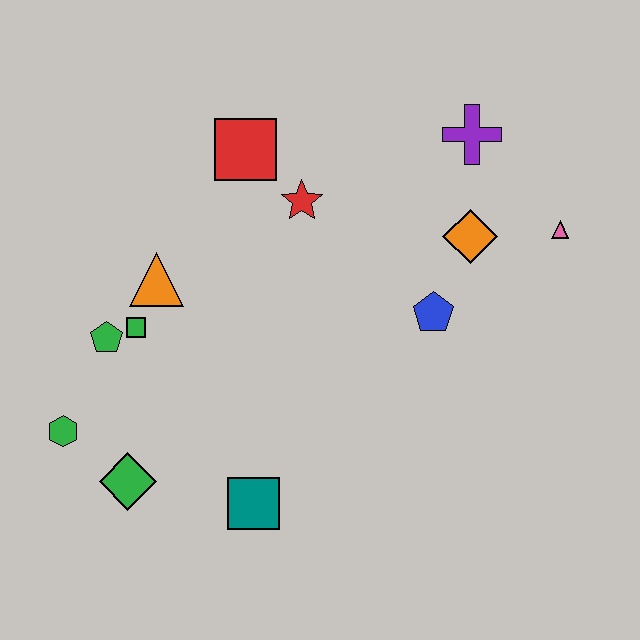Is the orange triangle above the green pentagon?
Yes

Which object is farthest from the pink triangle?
The green hexagon is farthest from the pink triangle.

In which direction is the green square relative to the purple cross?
The green square is to the left of the purple cross.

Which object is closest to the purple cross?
The orange diamond is closest to the purple cross.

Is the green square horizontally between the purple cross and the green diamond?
Yes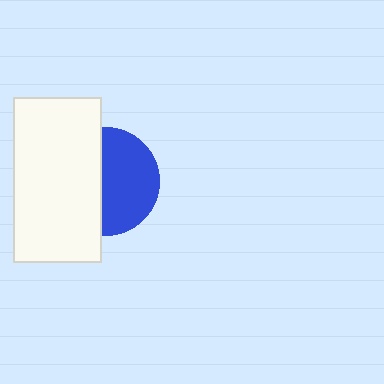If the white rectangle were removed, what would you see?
You would see the complete blue circle.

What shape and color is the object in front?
The object in front is a white rectangle.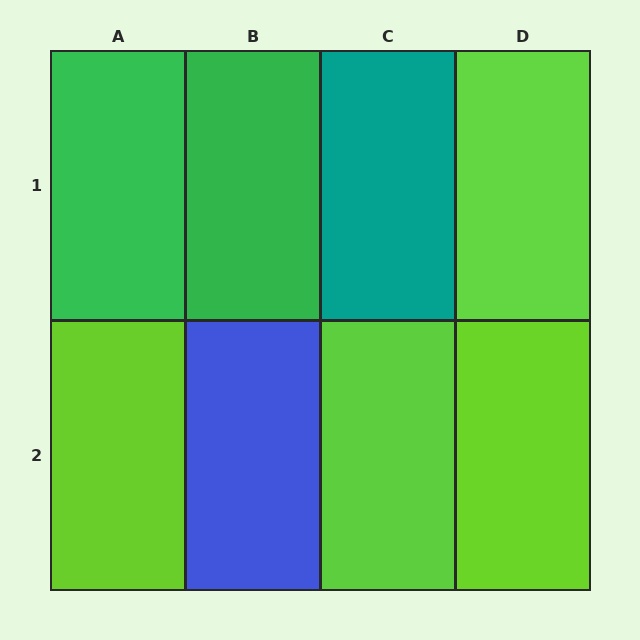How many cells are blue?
1 cell is blue.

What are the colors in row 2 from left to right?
Lime, blue, lime, lime.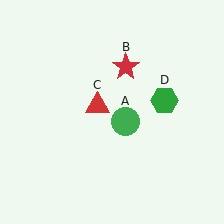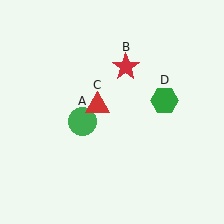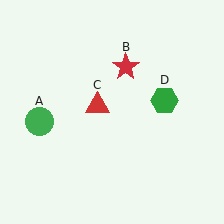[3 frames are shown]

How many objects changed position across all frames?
1 object changed position: green circle (object A).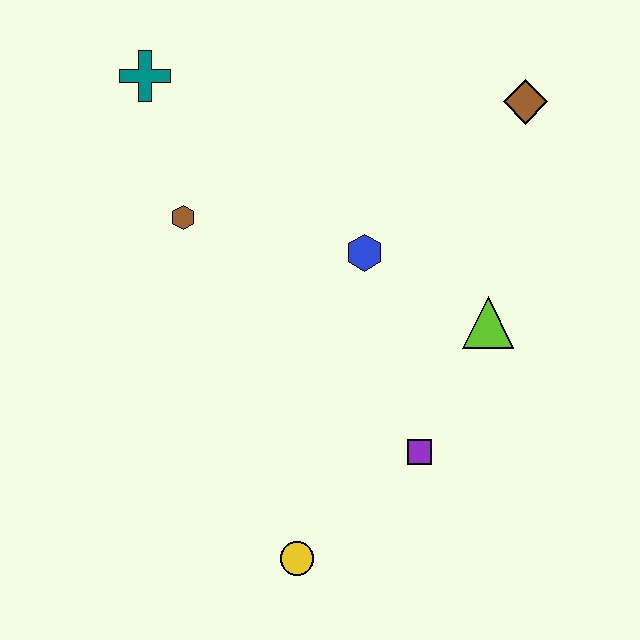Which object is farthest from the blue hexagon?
The yellow circle is farthest from the blue hexagon.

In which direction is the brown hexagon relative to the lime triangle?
The brown hexagon is to the left of the lime triangle.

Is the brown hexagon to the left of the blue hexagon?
Yes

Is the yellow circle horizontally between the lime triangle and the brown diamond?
No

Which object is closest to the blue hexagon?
The lime triangle is closest to the blue hexagon.